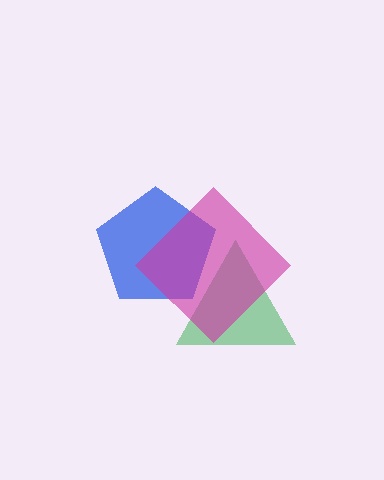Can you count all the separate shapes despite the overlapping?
Yes, there are 3 separate shapes.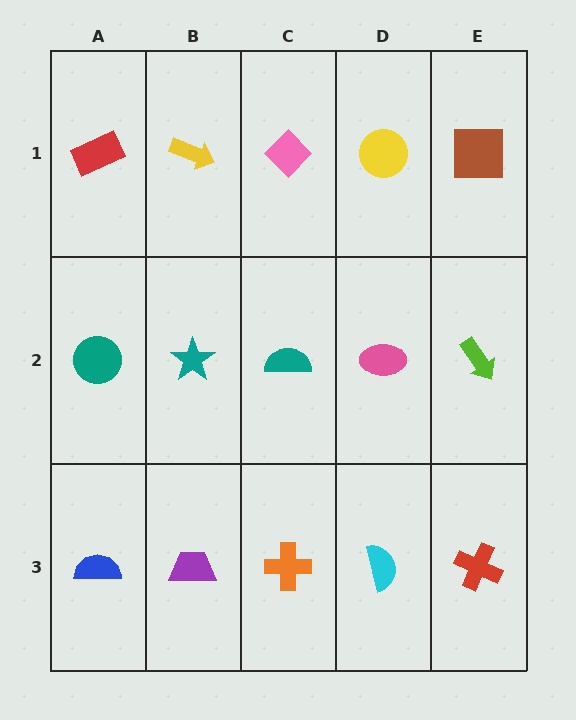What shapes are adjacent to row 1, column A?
A teal circle (row 2, column A), a yellow arrow (row 1, column B).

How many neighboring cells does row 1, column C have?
3.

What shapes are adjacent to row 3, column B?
A teal star (row 2, column B), a blue semicircle (row 3, column A), an orange cross (row 3, column C).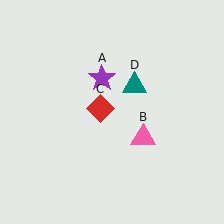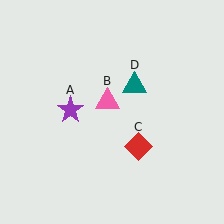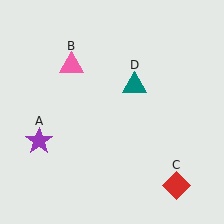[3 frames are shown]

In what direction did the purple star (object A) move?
The purple star (object A) moved down and to the left.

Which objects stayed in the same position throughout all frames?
Teal triangle (object D) remained stationary.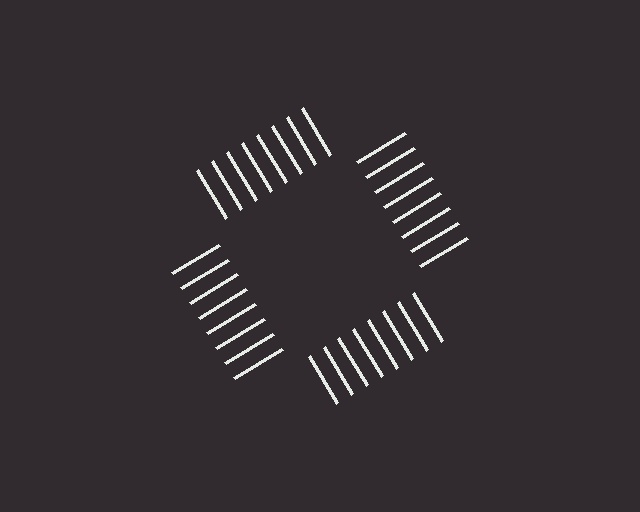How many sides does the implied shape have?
4 sides — the line-ends trace a square.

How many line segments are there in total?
32 — 8 along each of the 4 edges.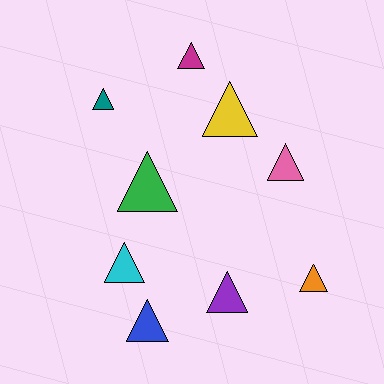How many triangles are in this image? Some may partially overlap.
There are 9 triangles.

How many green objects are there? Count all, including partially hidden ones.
There is 1 green object.